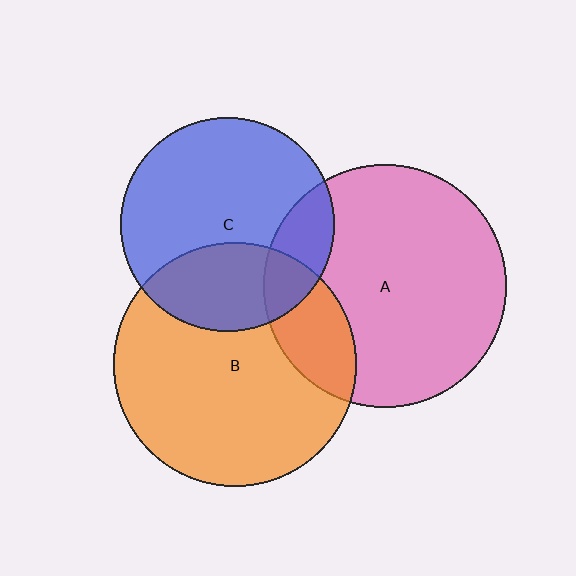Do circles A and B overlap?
Yes.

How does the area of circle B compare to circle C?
Approximately 1.3 times.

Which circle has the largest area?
Circle B (orange).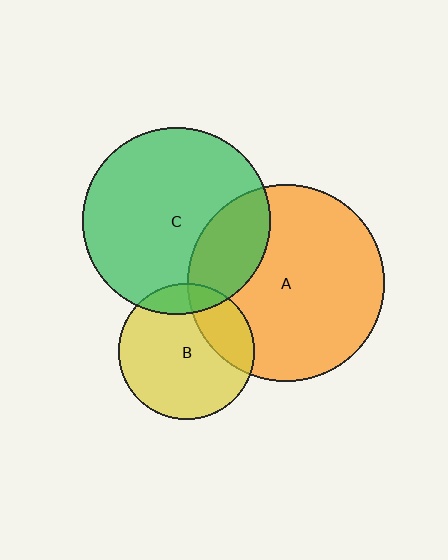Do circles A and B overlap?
Yes.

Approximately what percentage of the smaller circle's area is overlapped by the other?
Approximately 25%.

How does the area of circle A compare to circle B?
Approximately 2.1 times.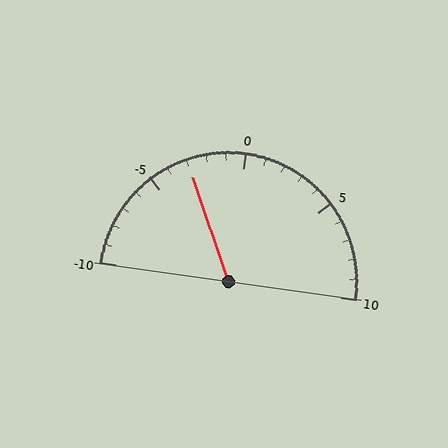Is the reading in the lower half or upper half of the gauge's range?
The reading is in the lower half of the range (-10 to 10).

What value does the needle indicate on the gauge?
The needle indicates approximately -3.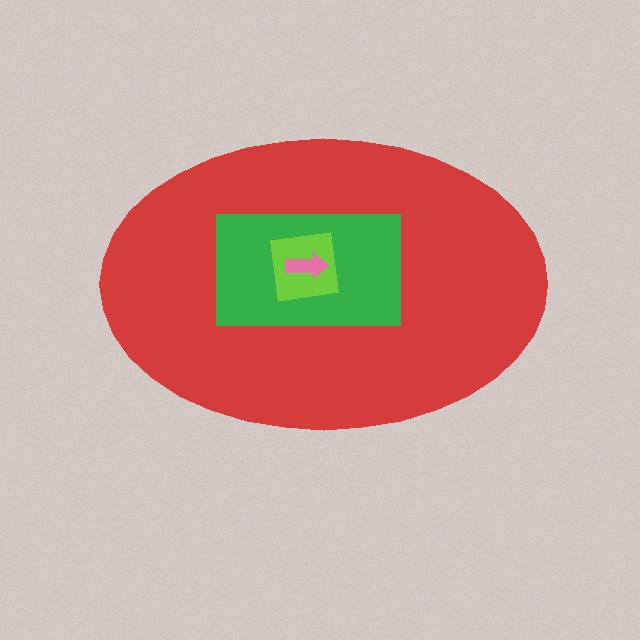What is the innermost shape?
The pink arrow.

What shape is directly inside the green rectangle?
The lime square.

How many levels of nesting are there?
4.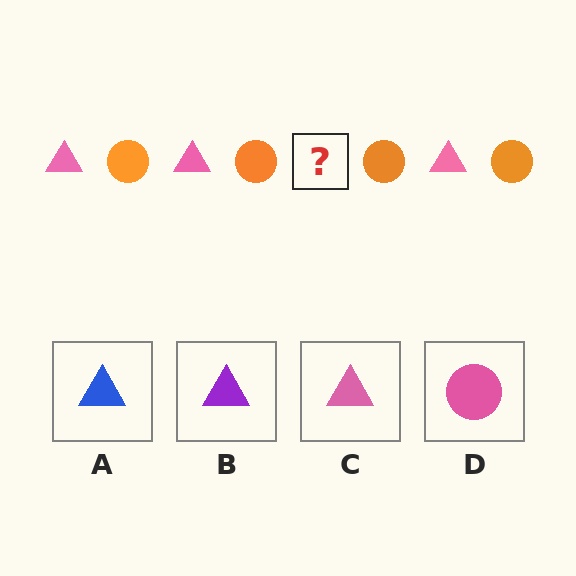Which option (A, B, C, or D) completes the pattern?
C.